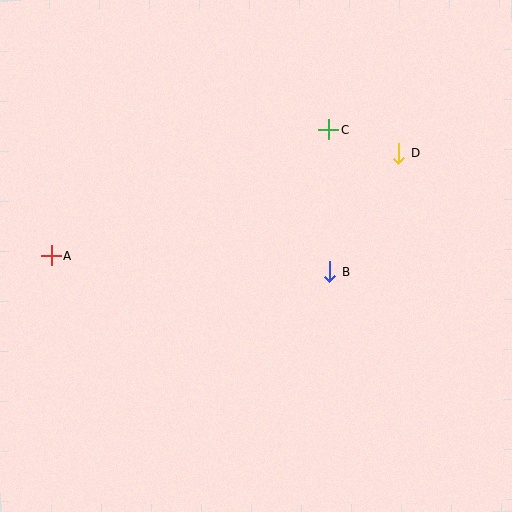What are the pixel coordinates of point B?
Point B is at (330, 272).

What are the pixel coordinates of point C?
Point C is at (329, 130).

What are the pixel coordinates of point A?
Point A is at (51, 256).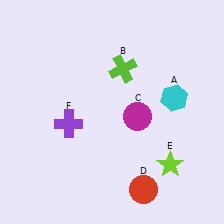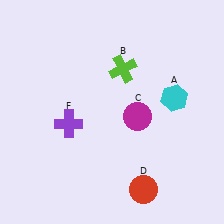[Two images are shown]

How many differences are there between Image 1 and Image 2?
There is 1 difference between the two images.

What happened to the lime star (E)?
The lime star (E) was removed in Image 2. It was in the bottom-right area of Image 1.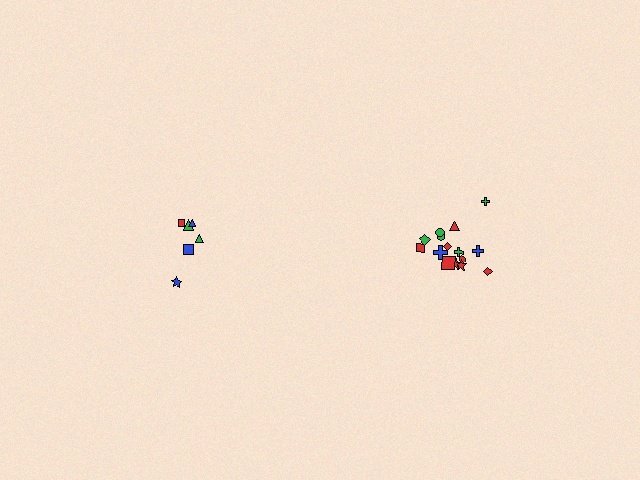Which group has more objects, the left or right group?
The right group.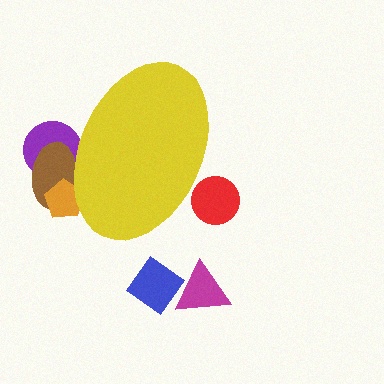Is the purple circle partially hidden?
Yes, the purple circle is partially hidden behind the yellow ellipse.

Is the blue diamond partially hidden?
No, the blue diamond is fully visible.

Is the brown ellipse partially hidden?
Yes, the brown ellipse is partially hidden behind the yellow ellipse.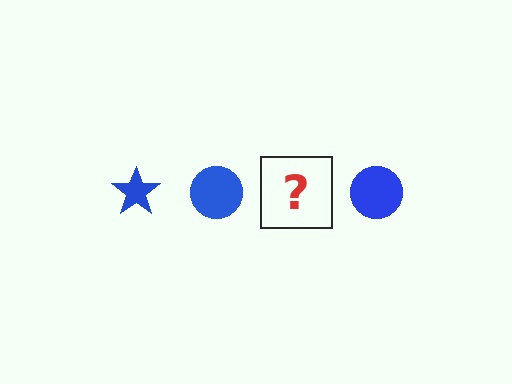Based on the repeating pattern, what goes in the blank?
The blank should be a blue star.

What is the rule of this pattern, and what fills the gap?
The rule is that the pattern cycles through star, circle shapes in blue. The gap should be filled with a blue star.